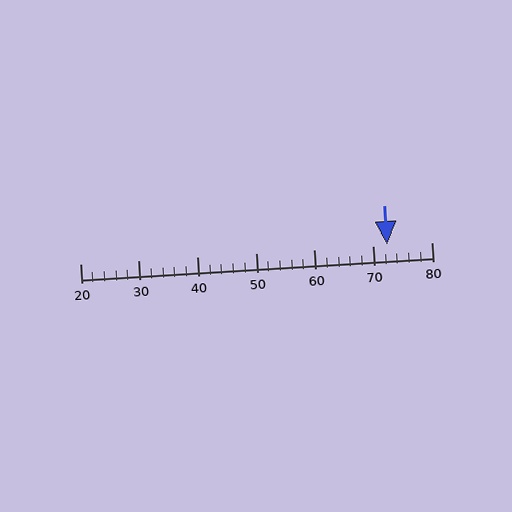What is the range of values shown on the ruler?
The ruler shows values from 20 to 80.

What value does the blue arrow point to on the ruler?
The blue arrow points to approximately 72.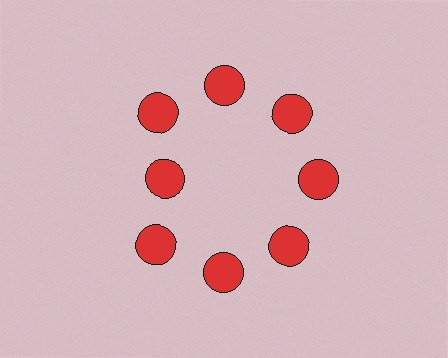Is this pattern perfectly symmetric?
No. The 8 red circles are arranged in a ring, but one element near the 9 o'clock position is pulled inward toward the center, breaking the 8-fold rotational symmetry.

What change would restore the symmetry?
The symmetry would be restored by moving it outward, back onto the ring so that all 8 circles sit at equal angles and equal distance from the center.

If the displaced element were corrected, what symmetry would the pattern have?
It would have 8-fold rotational symmetry — the pattern would map onto itself every 45 degrees.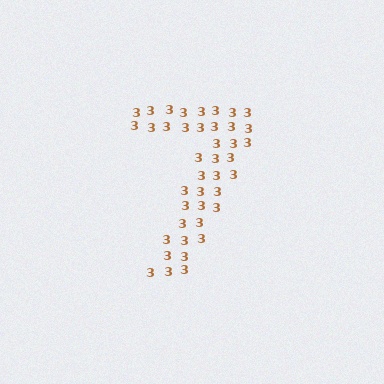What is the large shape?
The large shape is the digit 7.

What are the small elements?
The small elements are digit 3's.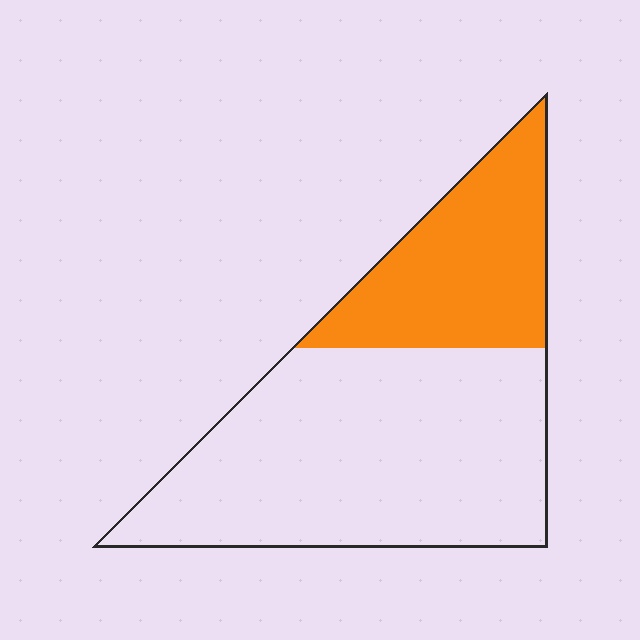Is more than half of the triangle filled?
No.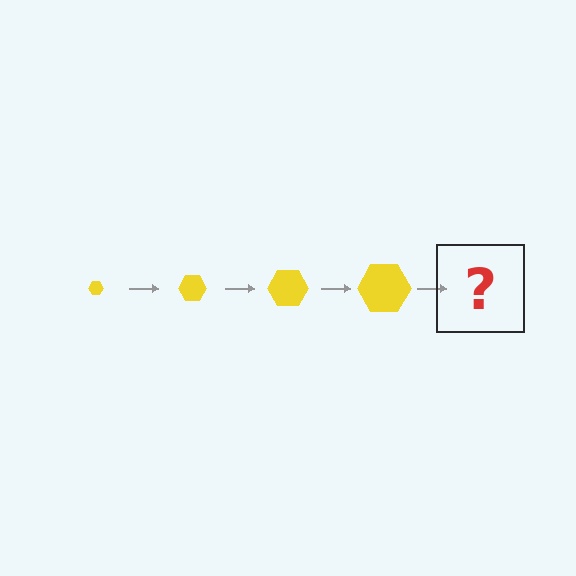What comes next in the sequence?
The next element should be a yellow hexagon, larger than the previous one.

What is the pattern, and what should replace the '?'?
The pattern is that the hexagon gets progressively larger each step. The '?' should be a yellow hexagon, larger than the previous one.